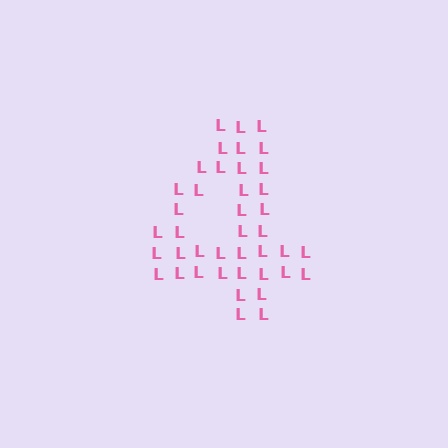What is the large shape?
The large shape is the digit 4.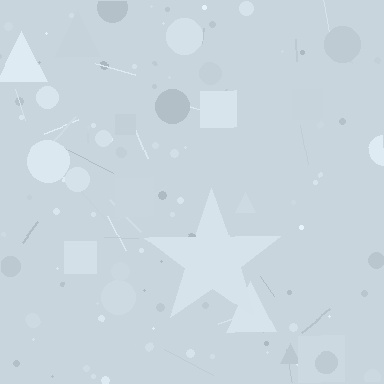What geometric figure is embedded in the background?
A star is embedded in the background.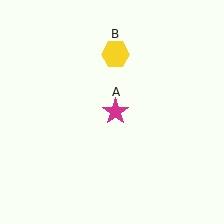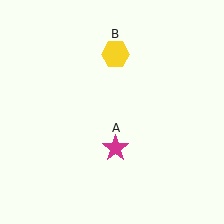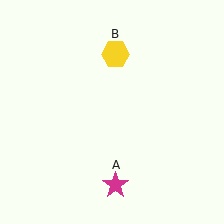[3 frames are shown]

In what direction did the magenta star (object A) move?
The magenta star (object A) moved down.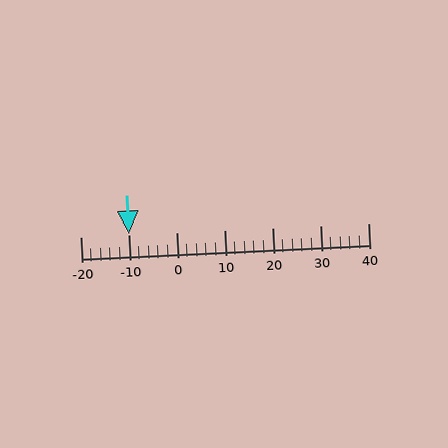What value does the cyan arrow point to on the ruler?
The cyan arrow points to approximately -10.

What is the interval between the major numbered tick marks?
The major tick marks are spaced 10 units apart.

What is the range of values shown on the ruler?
The ruler shows values from -20 to 40.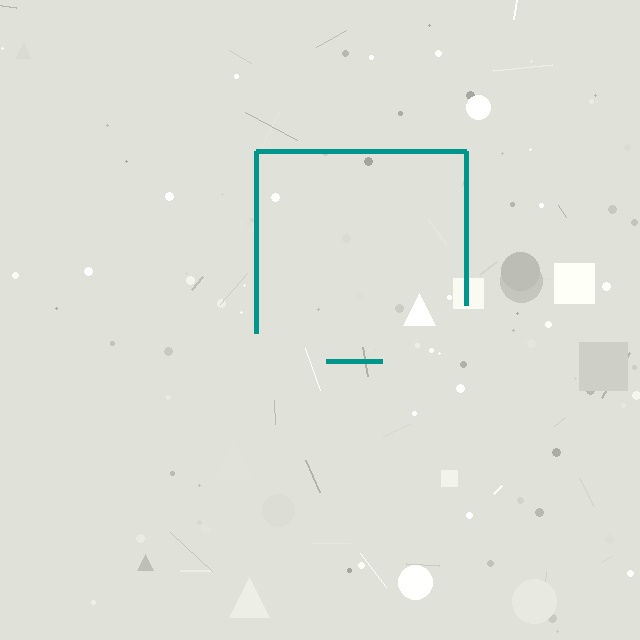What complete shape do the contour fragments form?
The contour fragments form a square.